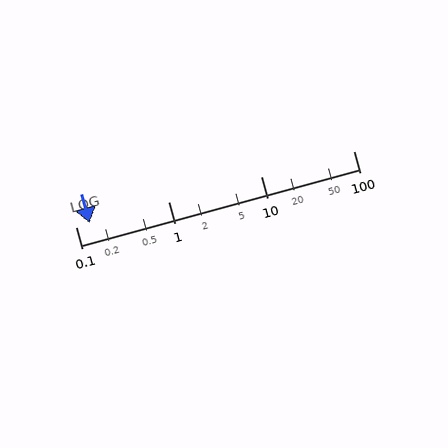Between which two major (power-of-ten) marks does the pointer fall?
The pointer is between 0.1 and 1.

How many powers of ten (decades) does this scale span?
The scale spans 3 decades, from 0.1 to 100.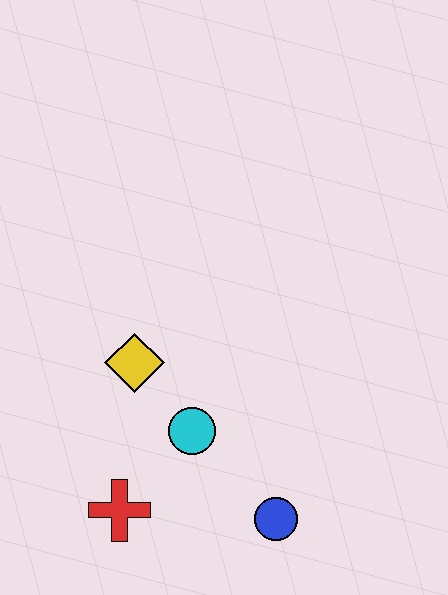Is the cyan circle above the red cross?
Yes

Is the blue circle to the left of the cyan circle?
No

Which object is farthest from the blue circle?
The yellow diamond is farthest from the blue circle.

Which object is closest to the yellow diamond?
The cyan circle is closest to the yellow diamond.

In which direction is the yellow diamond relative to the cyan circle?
The yellow diamond is above the cyan circle.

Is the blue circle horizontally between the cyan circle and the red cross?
No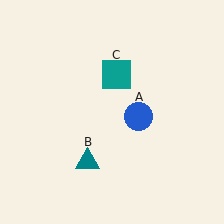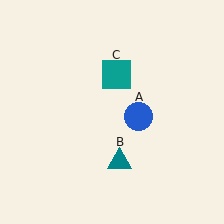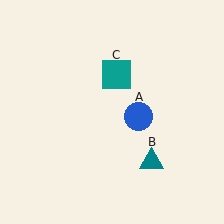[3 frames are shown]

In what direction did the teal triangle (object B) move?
The teal triangle (object B) moved right.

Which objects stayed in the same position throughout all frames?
Blue circle (object A) and teal square (object C) remained stationary.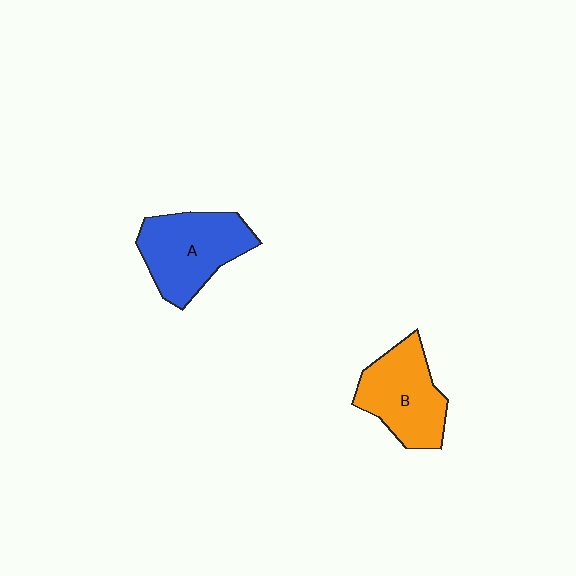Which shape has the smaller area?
Shape B (orange).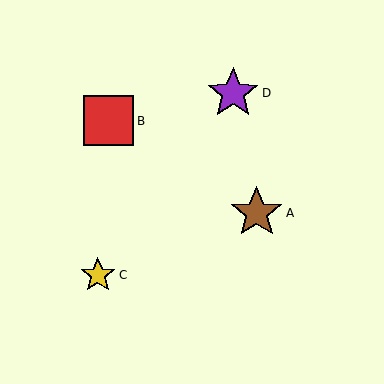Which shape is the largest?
The brown star (labeled A) is the largest.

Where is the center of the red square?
The center of the red square is at (109, 121).